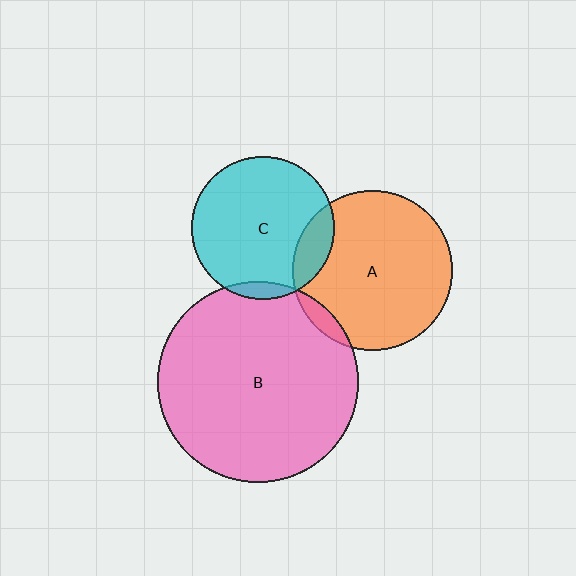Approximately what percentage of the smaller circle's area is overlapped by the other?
Approximately 5%.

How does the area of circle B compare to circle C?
Approximately 2.0 times.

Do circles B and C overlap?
Yes.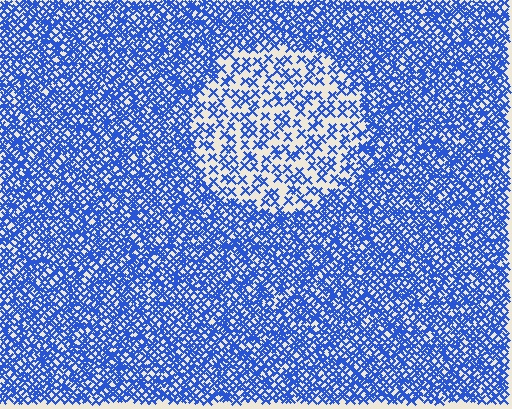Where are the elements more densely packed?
The elements are more densely packed outside the circle boundary.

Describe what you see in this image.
The image contains small blue elements arranged at two different densities. A circle-shaped region is visible where the elements are less densely packed than the surrounding area.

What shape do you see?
I see a circle.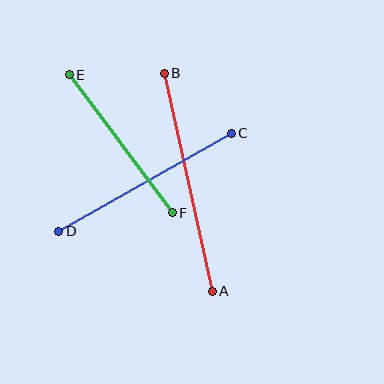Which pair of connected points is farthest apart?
Points A and B are farthest apart.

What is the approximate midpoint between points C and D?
The midpoint is at approximately (145, 182) pixels.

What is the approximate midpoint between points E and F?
The midpoint is at approximately (121, 144) pixels.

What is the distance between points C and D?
The distance is approximately 198 pixels.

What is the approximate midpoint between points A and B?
The midpoint is at approximately (188, 182) pixels.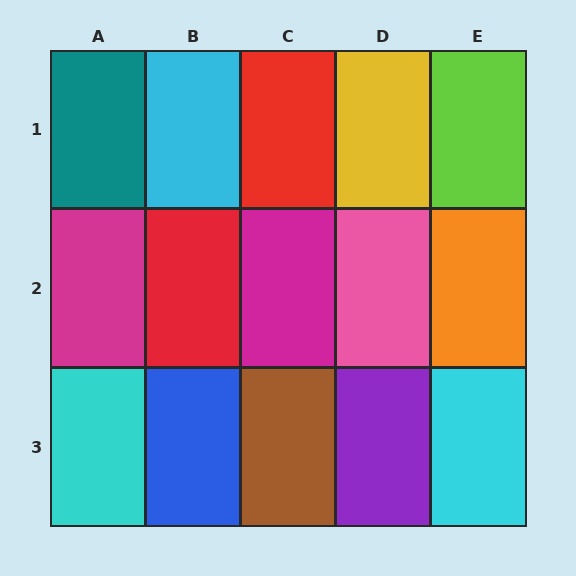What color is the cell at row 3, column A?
Cyan.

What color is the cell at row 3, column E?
Cyan.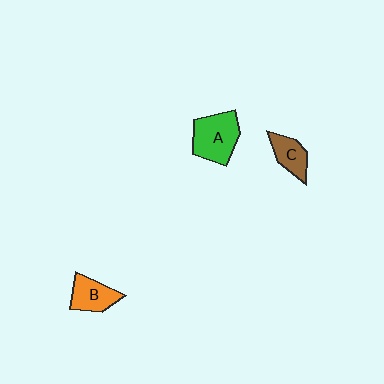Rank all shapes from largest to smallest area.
From largest to smallest: A (green), B (orange), C (brown).